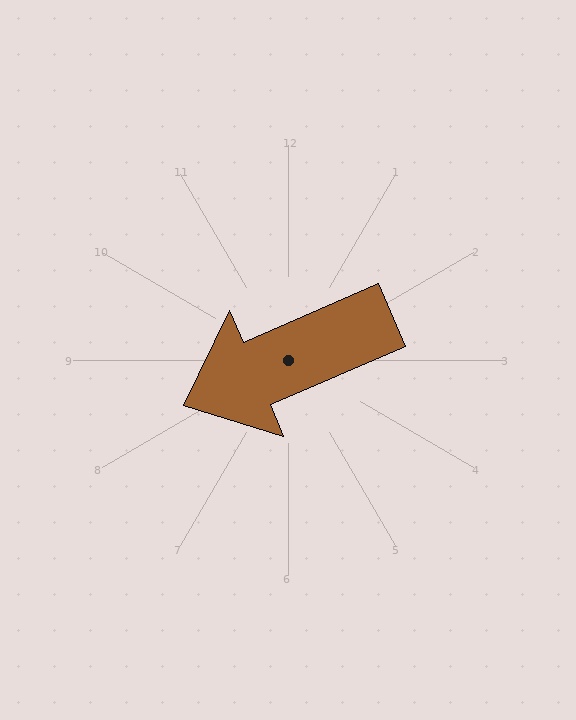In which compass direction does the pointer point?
Southwest.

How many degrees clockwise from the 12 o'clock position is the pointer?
Approximately 247 degrees.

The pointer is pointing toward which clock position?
Roughly 8 o'clock.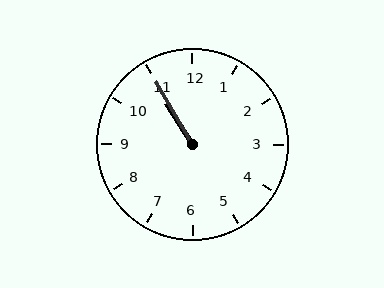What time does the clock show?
10:55.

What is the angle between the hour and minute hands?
Approximately 2 degrees.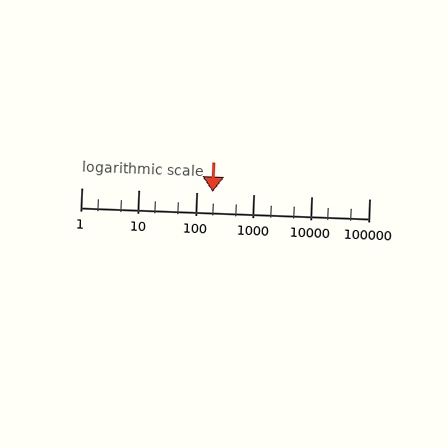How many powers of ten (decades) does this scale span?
The scale spans 5 decades, from 1 to 100000.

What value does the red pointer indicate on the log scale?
The pointer indicates approximately 190.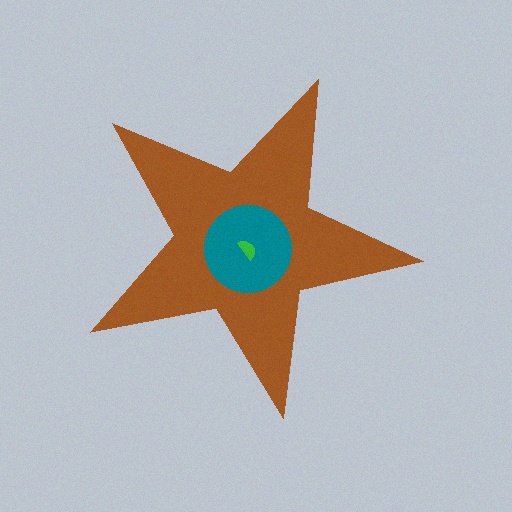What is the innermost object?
The green semicircle.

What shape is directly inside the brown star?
The teal circle.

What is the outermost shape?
The brown star.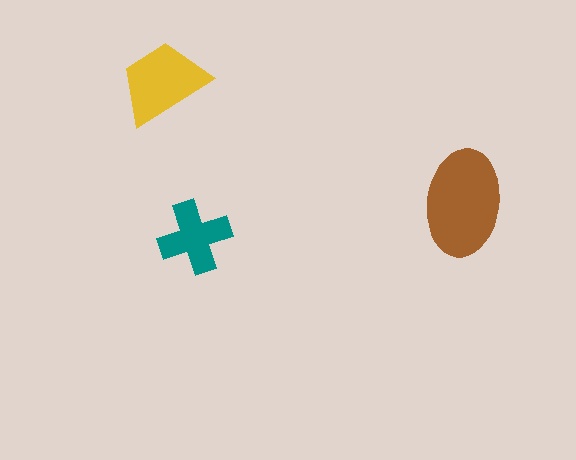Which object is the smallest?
The teal cross.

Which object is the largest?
The brown ellipse.